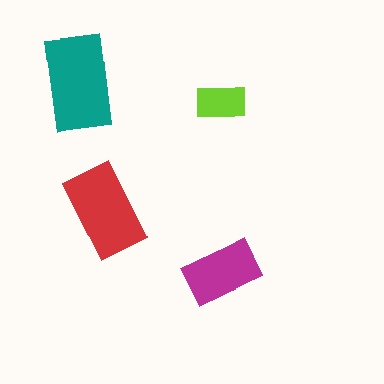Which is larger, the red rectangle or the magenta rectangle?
The red one.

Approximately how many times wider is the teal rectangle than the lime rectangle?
About 2 times wider.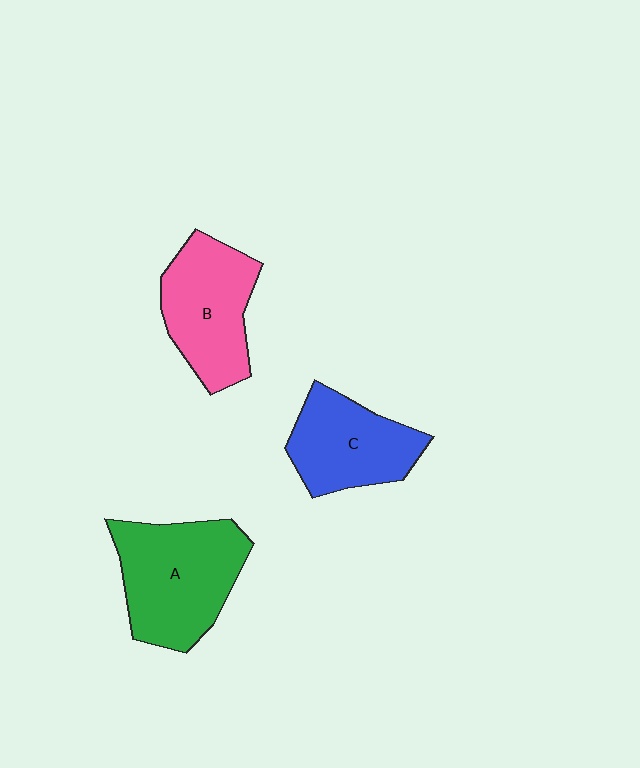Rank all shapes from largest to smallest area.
From largest to smallest: A (green), B (pink), C (blue).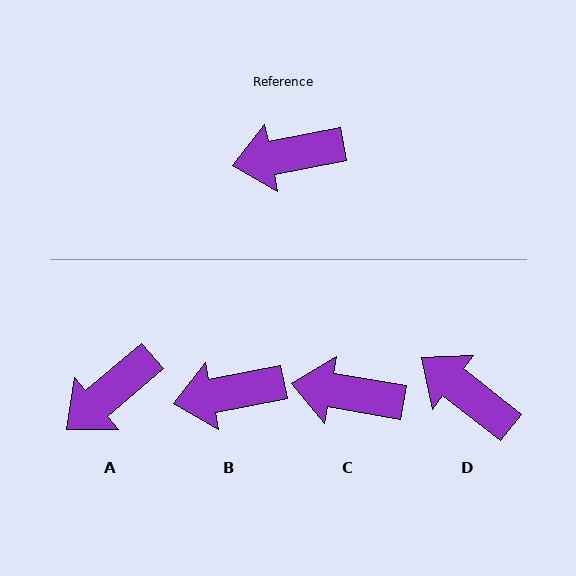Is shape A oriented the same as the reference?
No, it is off by about 30 degrees.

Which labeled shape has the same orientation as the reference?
B.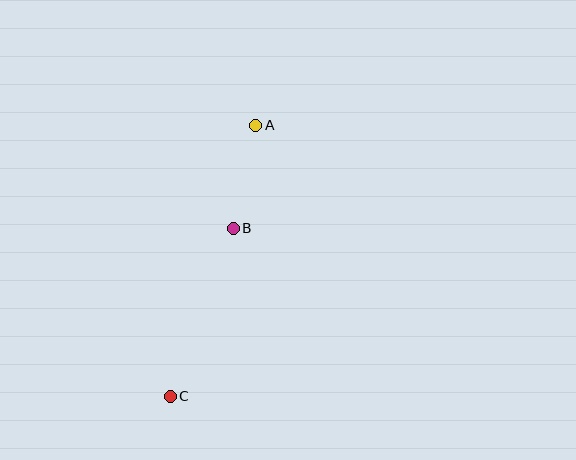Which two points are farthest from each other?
Points A and C are farthest from each other.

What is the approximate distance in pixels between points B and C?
The distance between B and C is approximately 179 pixels.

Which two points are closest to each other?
Points A and B are closest to each other.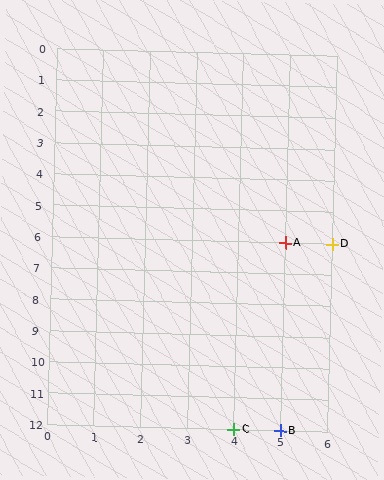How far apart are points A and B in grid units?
Points A and B are 6 rows apart.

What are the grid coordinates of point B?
Point B is at grid coordinates (5, 12).